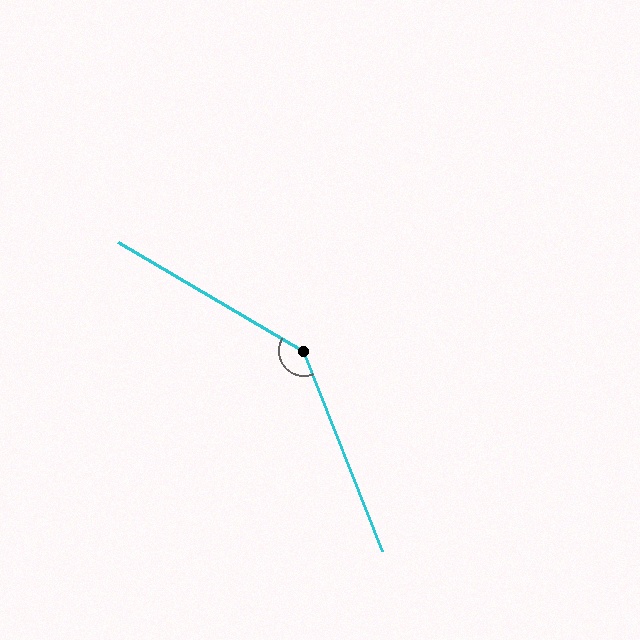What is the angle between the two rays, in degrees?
Approximately 142 degrees.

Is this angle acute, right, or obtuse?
It is obtuse.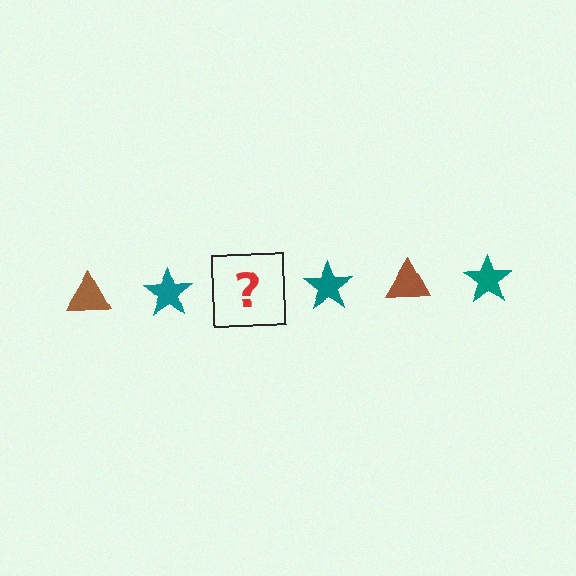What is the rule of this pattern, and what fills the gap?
The rule is that the pattern alternates between brown triangle and teal star. The gap should be filled with a brown triangle.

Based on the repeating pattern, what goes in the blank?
The blank should be a brown triangle.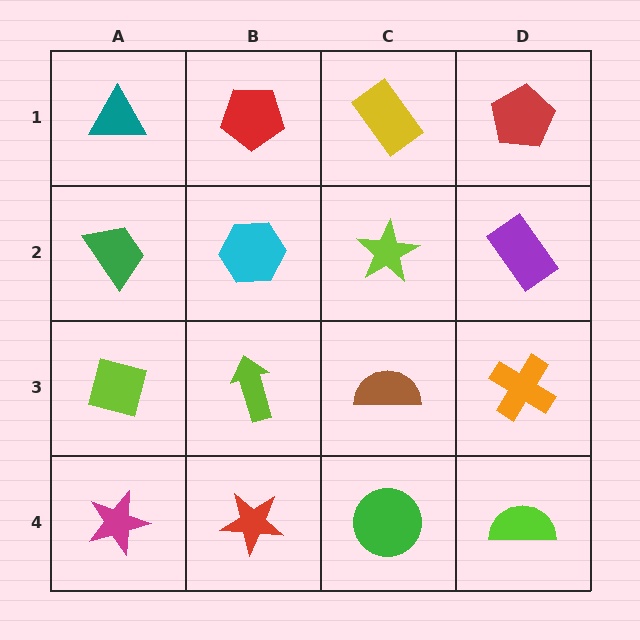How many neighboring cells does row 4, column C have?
3.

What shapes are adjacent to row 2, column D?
A red pentagon (row 1, column D), an orange cross (row 3, column D), a lime star (row 2, column C).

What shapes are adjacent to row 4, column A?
A lime diamond (row 3, column A), a red star (row 4, column B).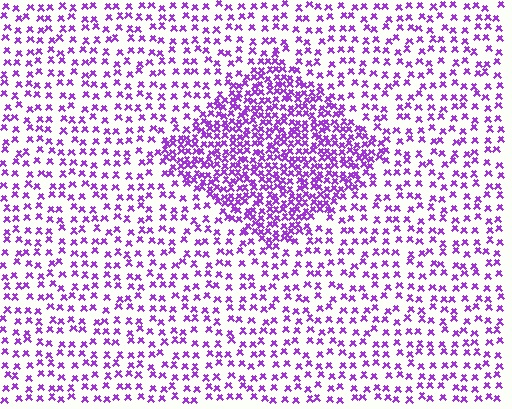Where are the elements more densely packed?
The elements are more densely packed inside the diamond boundary.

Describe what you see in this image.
The image contains small purple elements arranged at two different densities. A diamond-shaped region is visible where the elements are more densely packed than the surrounding area.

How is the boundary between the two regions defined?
The boundary is defined by a change in element density (approximately 2.3x ratio). All elements are the same color, size, and shape.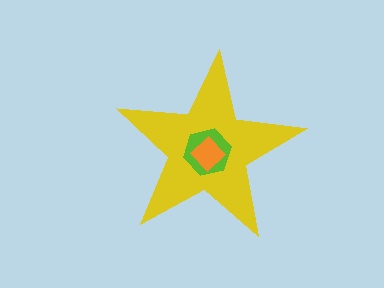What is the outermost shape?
The yellow star.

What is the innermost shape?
The orange diamond.